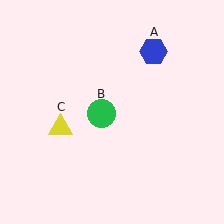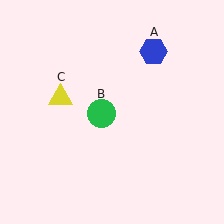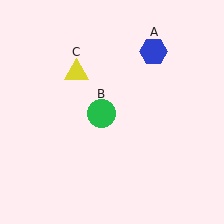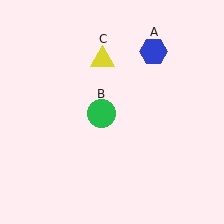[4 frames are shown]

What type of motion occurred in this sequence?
The yellow triangle (object C) rotated clockwise around the center of the scene.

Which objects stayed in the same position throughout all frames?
Blue hexagon (object A) and green circle (object B) remained stationary.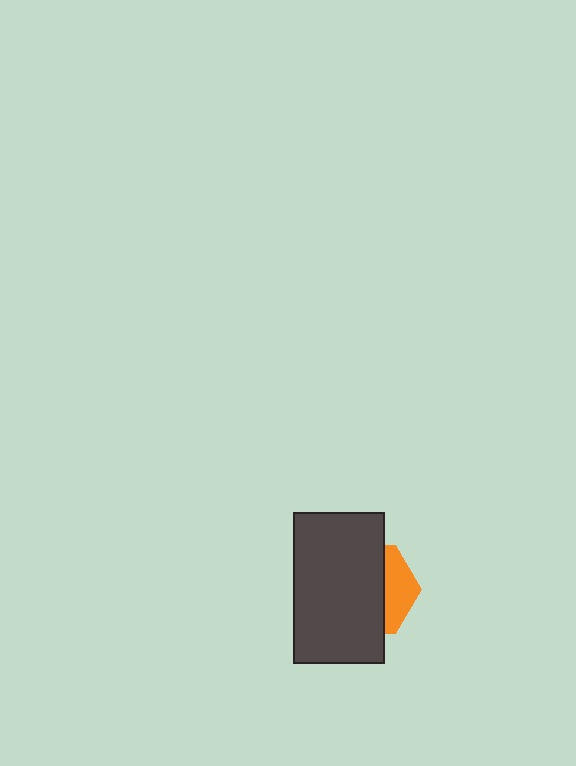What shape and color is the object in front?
The object in front is a dark gray rectangle.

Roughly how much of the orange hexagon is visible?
A small part of it is visible (roughly 30%).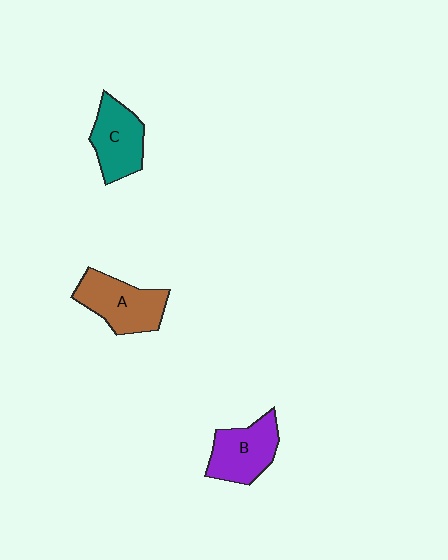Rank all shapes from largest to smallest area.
From largest to smallest: A (brown), B (purple), C (teal).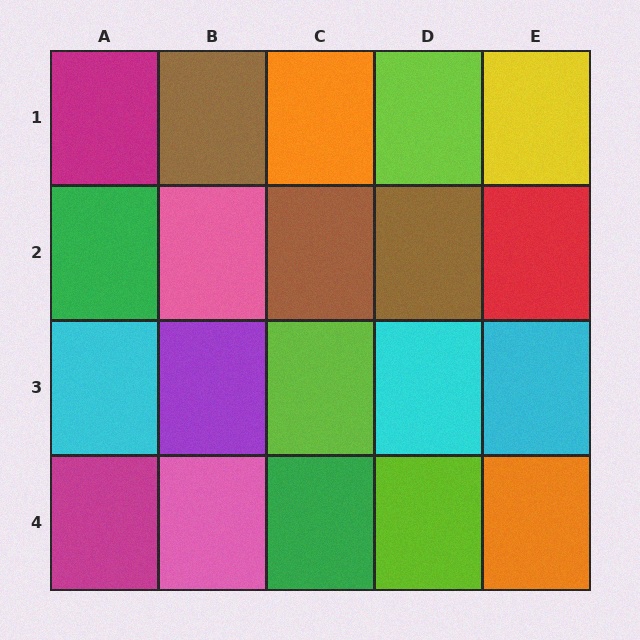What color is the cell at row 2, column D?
Brown.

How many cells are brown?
3 cells are brown.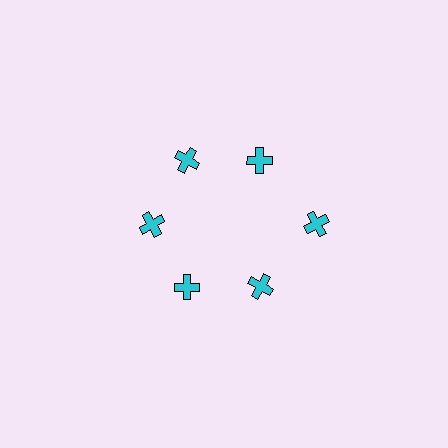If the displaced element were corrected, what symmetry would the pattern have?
It would have 6-fold rotational symmetry — the pattern would map onto itself every 60 degrees.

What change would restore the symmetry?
The symmetry would be restored by moving it inward, back onto the ring so that all 6 crosses sit at equal angles and equal distance from the center.